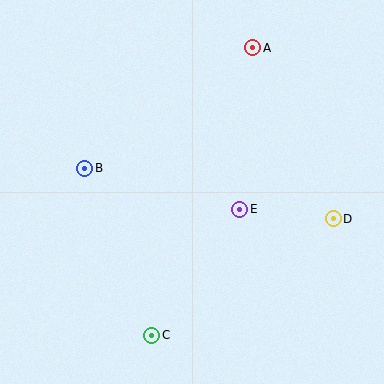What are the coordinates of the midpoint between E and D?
The midpoint between E and D is at (287, 214).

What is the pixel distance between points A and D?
The distance between A and D is 189 pixels.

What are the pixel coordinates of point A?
Point A is at (253, 48).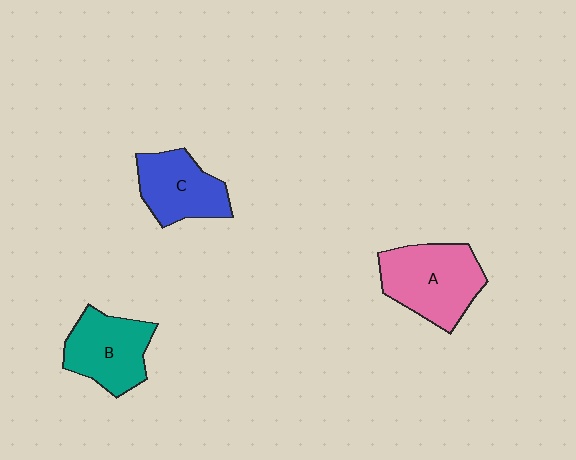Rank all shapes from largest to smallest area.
From largest to smallest: A (pink), B (teal), C (blue).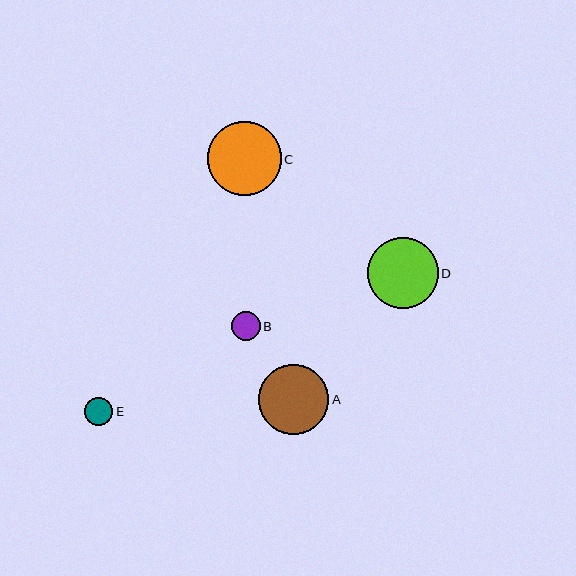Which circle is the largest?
Circle C is the largest with a size of approximately 74 pixels.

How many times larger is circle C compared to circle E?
Circle C is approximately 2.7 times the size of circle E.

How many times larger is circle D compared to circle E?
Circle D is approximately 2.5 times the size of circle E.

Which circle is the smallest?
Circle E is the smallest with a size of approximately 28 pixels.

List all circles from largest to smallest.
From largest to smallest: C, D, A, B, E.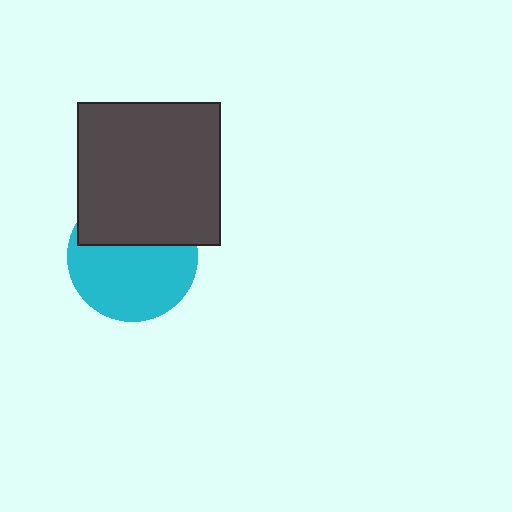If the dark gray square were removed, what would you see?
You would see the complete cyan circle.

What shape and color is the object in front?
The object in front is a dark gray square.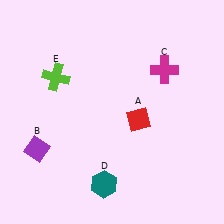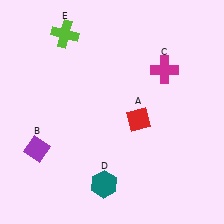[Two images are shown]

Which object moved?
The lime cross (E) moved up.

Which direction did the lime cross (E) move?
The lime cross (E) moved up.